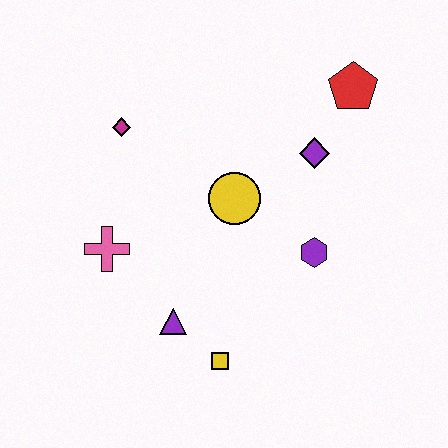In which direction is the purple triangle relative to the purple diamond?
The purple triangle is below the purple diamond.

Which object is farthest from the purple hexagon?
The magenta diamond is farthest from the purple hexagon.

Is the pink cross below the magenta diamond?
Yes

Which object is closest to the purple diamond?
The red pentagon is closest to the purple diamond.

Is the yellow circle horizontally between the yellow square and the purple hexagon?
Yes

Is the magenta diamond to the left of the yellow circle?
Yes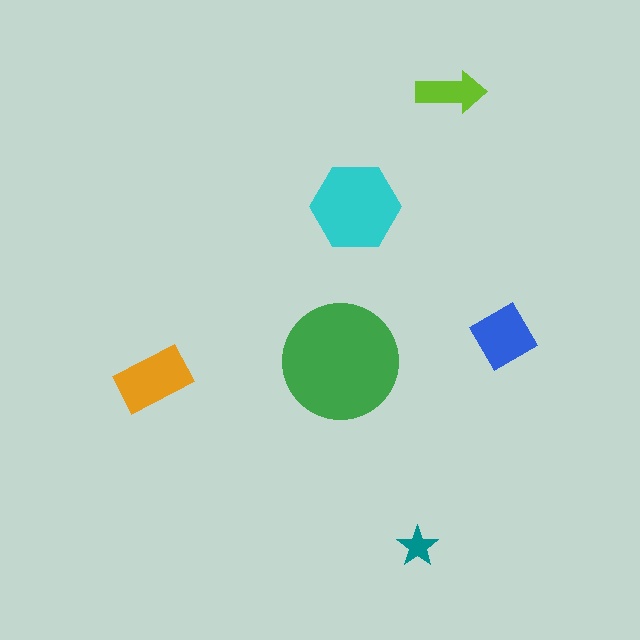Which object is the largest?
The green circle.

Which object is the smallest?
The teal star.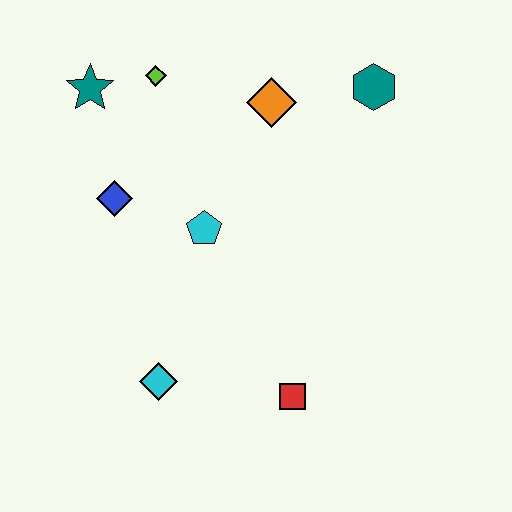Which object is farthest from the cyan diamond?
The teal hexagon is farthest from the cyan diamond.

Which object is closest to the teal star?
The lime diamond is closest to the teal star.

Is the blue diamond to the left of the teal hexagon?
Yes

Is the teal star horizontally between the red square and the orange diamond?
No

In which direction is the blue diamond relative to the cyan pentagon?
The blue diamond is to the left of the cyan pentagon.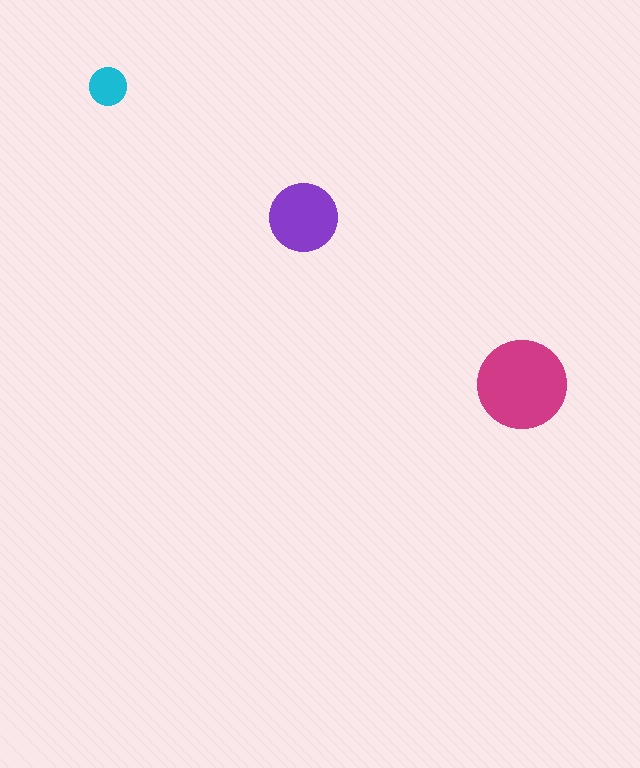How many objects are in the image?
There are 3 objects in the image.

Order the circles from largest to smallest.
the magenta one, the purple one, the cyan one.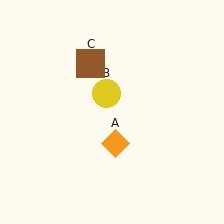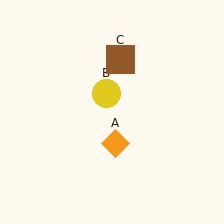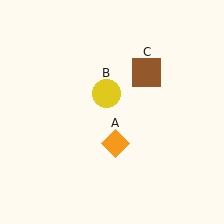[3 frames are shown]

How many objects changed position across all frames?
1 object changed position: brown square (object C).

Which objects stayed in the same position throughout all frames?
Orange diamond (object A) and yellow circle (object B) remained stationary.